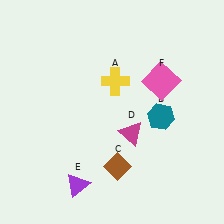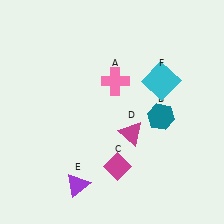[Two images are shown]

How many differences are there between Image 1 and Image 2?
There are 3 differences between the two images.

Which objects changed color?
A changed from yellow to pink. C changed from brown to magenta. F changed from pink to cyan.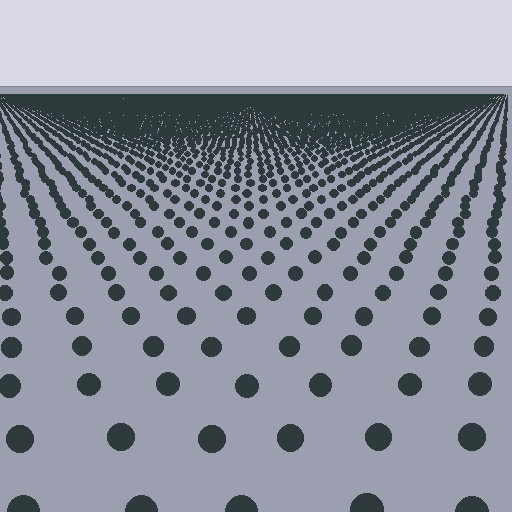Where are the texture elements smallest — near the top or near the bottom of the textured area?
Near the top.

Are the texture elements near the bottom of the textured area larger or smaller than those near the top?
Larger. Near the bottom, elements are closer to the viewer and appear at a bigger on-screen size.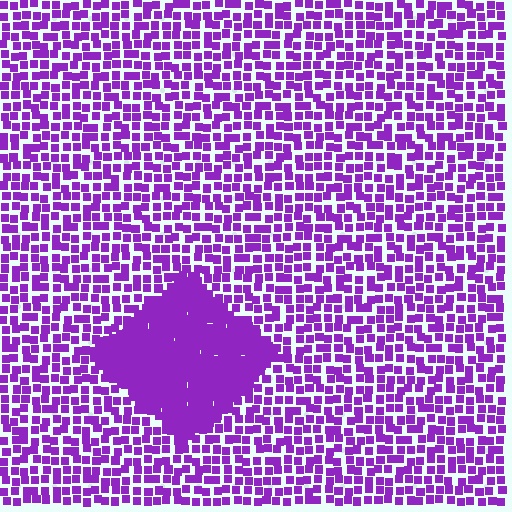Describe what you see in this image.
The image contains small purple elements arranged at two different densities. A diamond-shaped region is visible where the elements are more densely packed than the surrounding area.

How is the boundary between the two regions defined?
The boundary is defined by a change in element density (approximately 2.4x ratio). All elements are the same color, size, and shape.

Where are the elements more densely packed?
The elements are more densely packed inside the diamond boundary.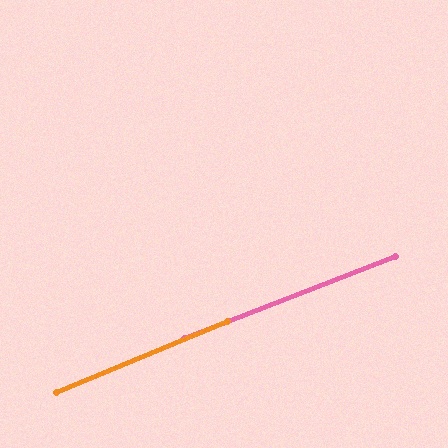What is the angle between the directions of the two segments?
Approximately 1 degree.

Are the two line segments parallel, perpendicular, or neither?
Parallel — their directions differ by only 1.3°.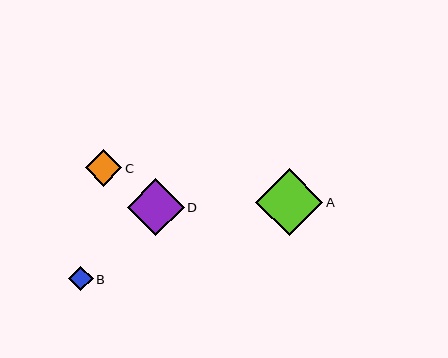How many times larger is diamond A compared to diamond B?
Diamond A is approximately 2.7 times the size of diamond B.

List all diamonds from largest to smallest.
From largest to smallest: A, D, C, B.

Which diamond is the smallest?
Diamond B is the smallest with a size of approximately 24 pixels.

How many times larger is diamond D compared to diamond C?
Diamond D is approximately 1.6 times the size of diamond C.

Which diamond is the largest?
Diamond A is the largest with a size of approximately 67 pixels.